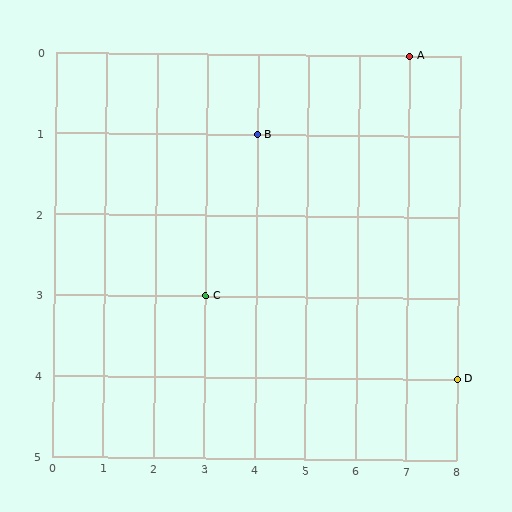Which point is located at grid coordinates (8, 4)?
Point D is at (8, 4).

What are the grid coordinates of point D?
Point D is at grid coordinates (8, 4).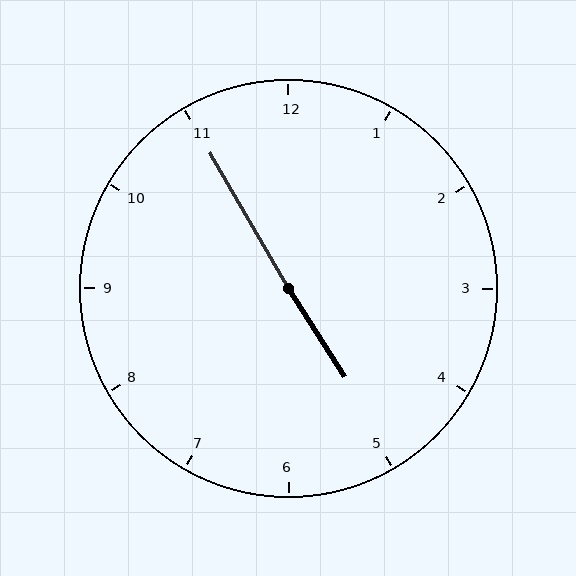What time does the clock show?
4:55.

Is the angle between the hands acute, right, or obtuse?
It is obtuse.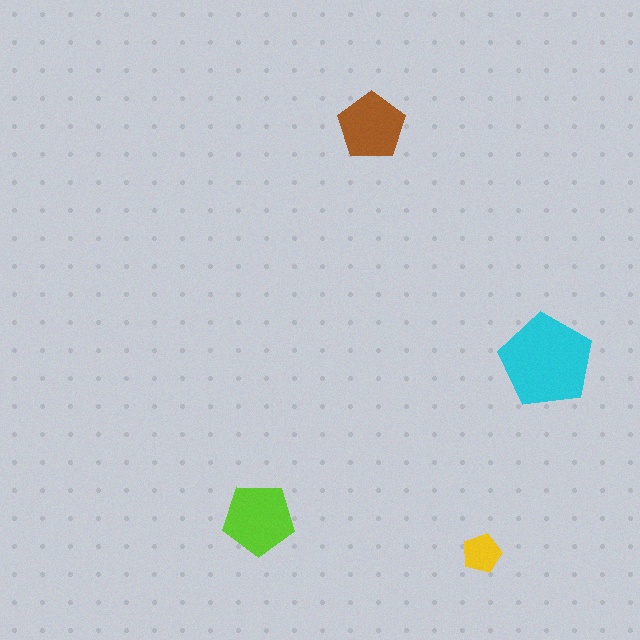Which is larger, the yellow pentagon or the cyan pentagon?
The cyan one.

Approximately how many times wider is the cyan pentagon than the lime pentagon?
About 1.5 times wider.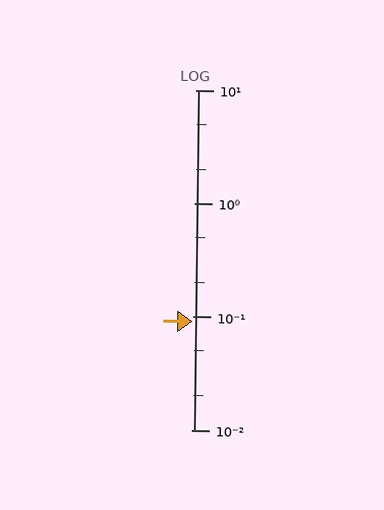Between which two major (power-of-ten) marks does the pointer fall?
The pointer is between 0.01 and 0.1.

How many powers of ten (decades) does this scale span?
The scale spans 3 decades, from 0.01 to 10.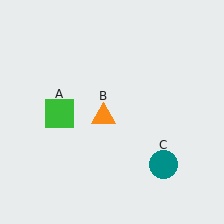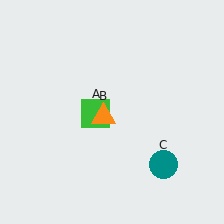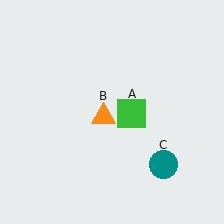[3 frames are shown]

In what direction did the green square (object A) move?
The green square (object A) moved right.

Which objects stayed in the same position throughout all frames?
Orange triangle (object B) and teal circle (object C) remained stationary.